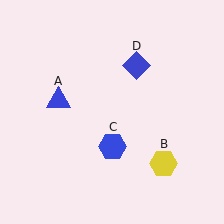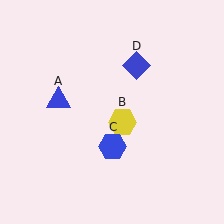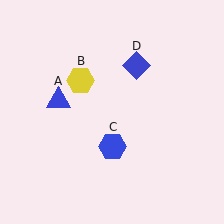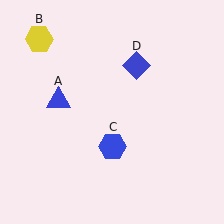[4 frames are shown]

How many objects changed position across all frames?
1 object changed position: yellow hexagon (object B).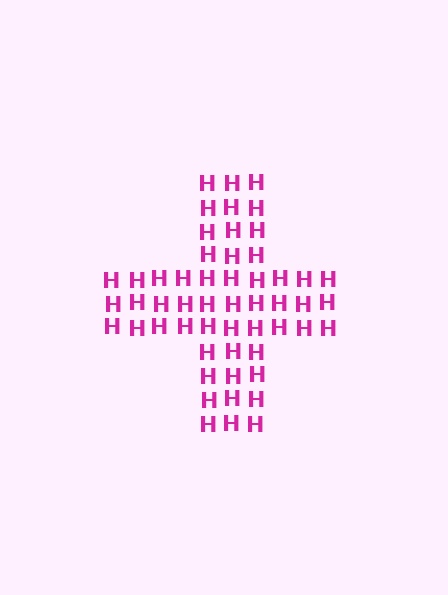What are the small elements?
The small elements are letter H's.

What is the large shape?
The large shape is a cross.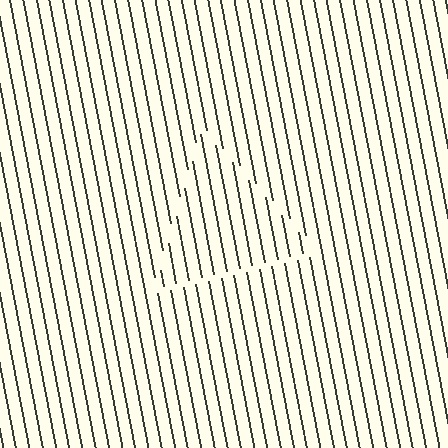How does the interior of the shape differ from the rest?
The interior of the shape contains the same grating, shifted by half a period — the contour is defined by the phase discontinuity where line-ends from the inner and outer gratings abut.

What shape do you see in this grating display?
An illusory triangle. The interior of the shape contains the same grating, shifted by half a period — the contour is defined by the phase discontinuity where line-ends from the inner and outer gratings abut.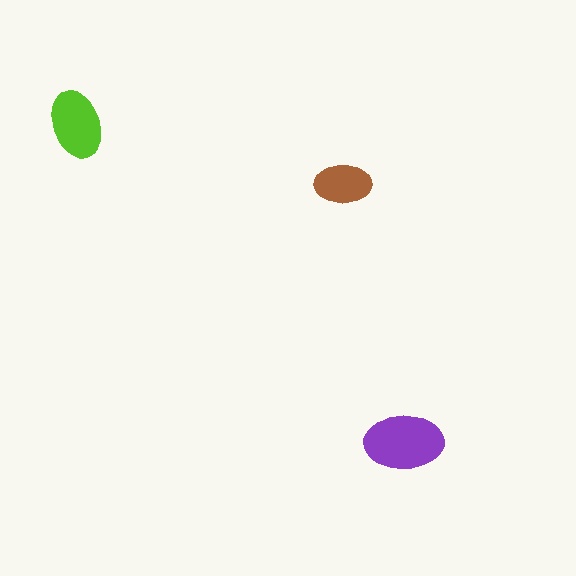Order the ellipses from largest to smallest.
the purple one, the lime one, the brown one.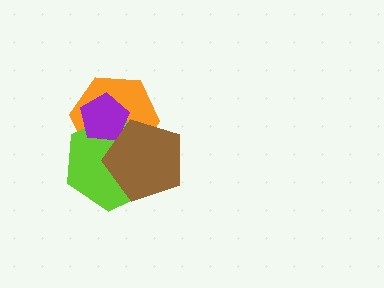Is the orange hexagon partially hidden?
Yes, it is partially covered by another shape.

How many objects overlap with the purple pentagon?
3 objects overlap with the purple pentagon.